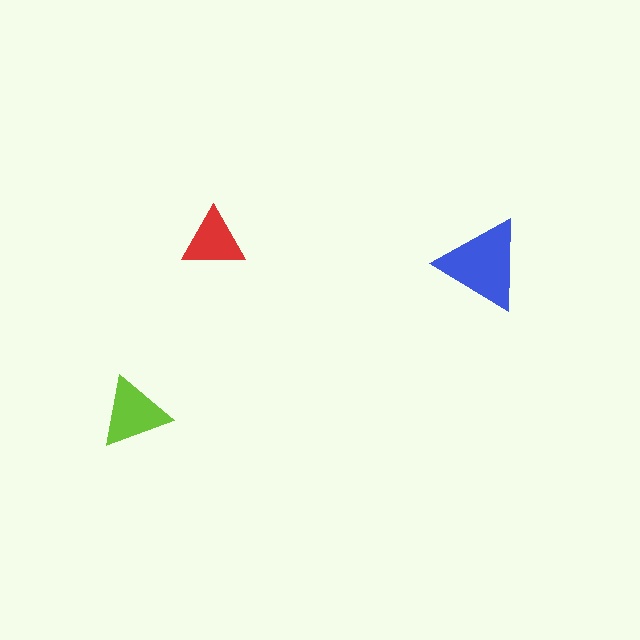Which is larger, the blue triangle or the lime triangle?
The blue one.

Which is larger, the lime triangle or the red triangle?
The lime one.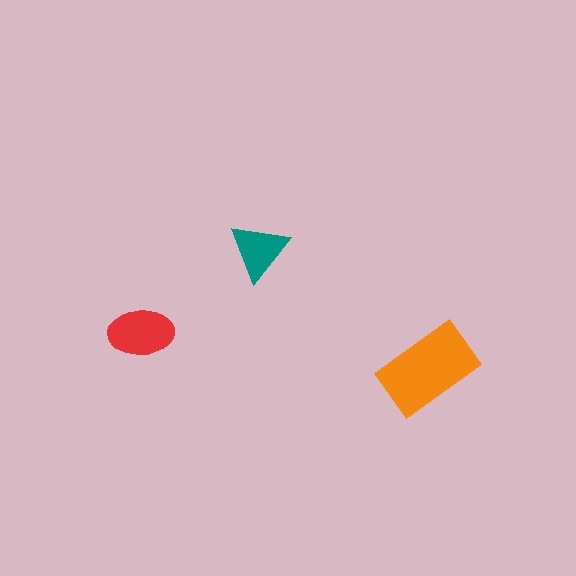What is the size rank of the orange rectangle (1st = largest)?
1st.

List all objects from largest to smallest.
The orange rectangle, the red ellipse, the teal triangle.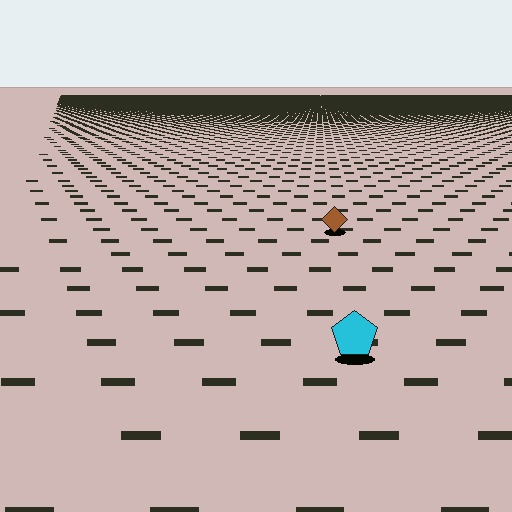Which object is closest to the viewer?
The cyan pentagon is closest. The texture marks near it are larger and more spread out.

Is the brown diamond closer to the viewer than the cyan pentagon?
No. The cyan pentagon is closer — you can tell from the texture gradient: the ground texture is coarser near it.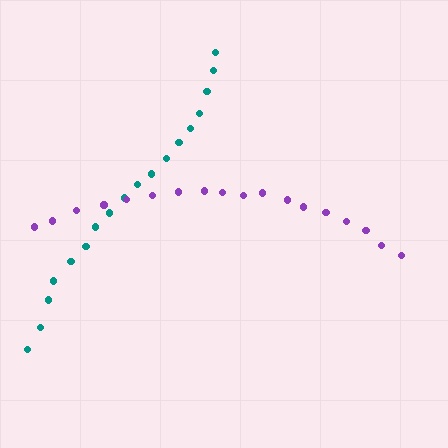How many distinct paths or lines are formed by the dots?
There are 2 distinct paths.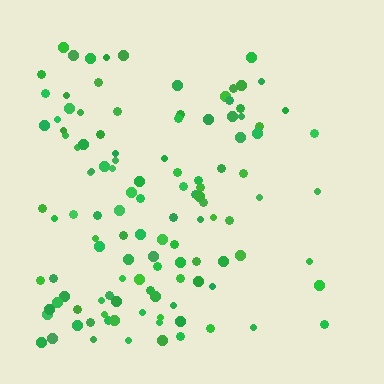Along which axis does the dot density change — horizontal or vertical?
Horizontal.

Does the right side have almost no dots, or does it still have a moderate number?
Still a moderate number, just noticeably fewer than the left.